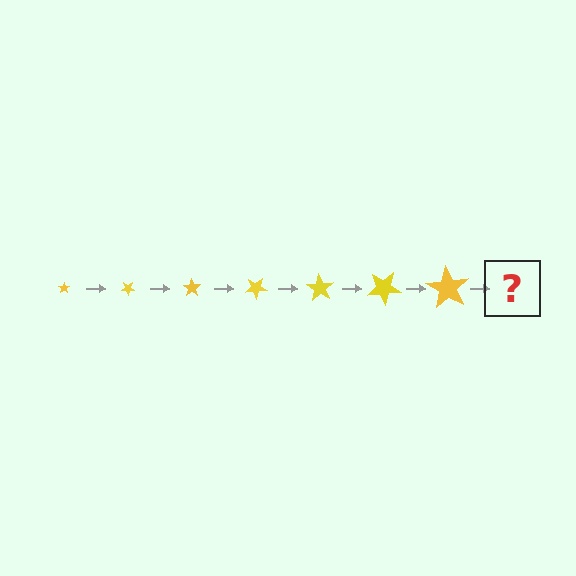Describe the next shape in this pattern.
It should be a star, larger than the previous one and rotated 245 degrees from the start.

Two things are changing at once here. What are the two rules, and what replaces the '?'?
The two rules are that the star grows larger each step and it rotates 35 degrees each step. The '?' should be a star, larger than the previous one and rotated 245 degrees from the start.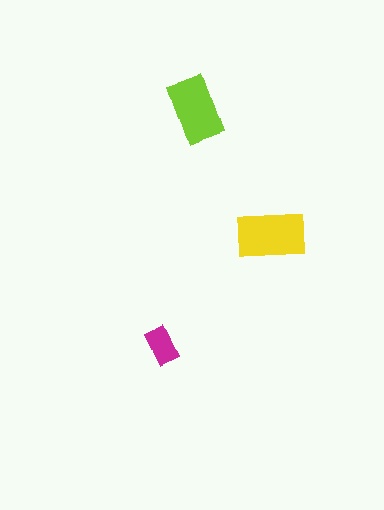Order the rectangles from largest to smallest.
the yellow one, the lime one, the magenta one.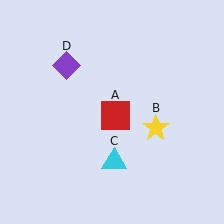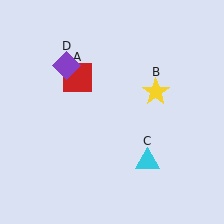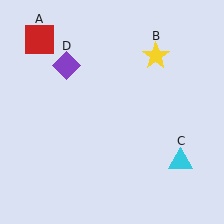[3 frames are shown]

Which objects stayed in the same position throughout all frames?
Purple diamond (object D) remained stationary.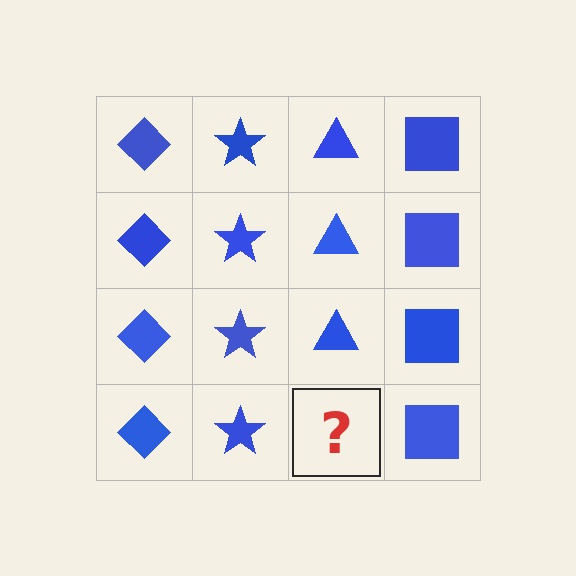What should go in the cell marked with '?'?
The missing cell should contain a blue triangle.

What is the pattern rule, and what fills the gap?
The rule is that each column has a consistent shape. The gap should be filled with a blue triangle.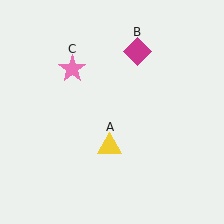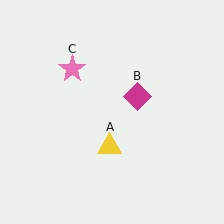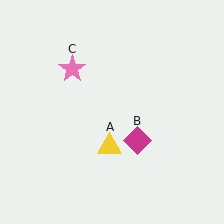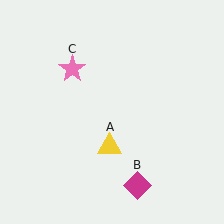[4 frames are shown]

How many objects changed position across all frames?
1 object changed position: magenta diamond (object B).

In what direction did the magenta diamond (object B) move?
The magenta diamond (object B) moved down.